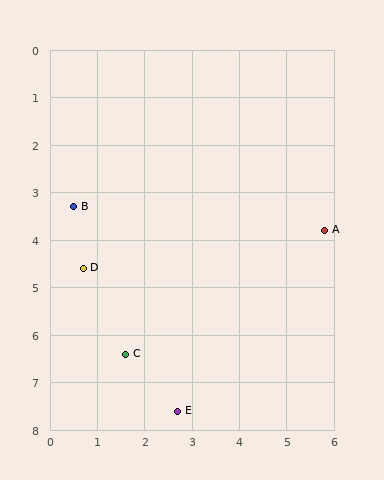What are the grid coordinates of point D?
Point D is at approximately (0.7, 4.6).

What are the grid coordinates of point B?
Point B is at approximately (0.5, 3.3).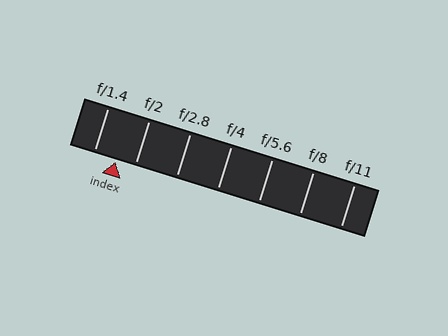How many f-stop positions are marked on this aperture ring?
There are 7 f-stop positions marked.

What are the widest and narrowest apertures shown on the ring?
The widest aperture shown is f/1.4 and the narrowest is f/11.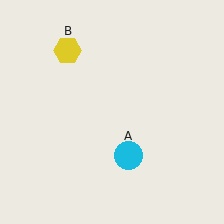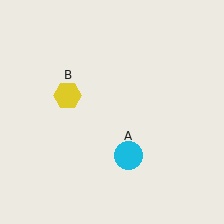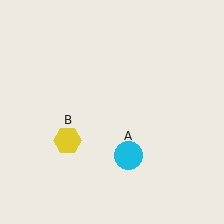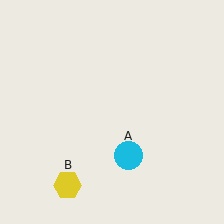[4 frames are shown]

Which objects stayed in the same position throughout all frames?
Cyan circle (object A) remained stationary.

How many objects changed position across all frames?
1 object changed position: yellow hexagon (object B).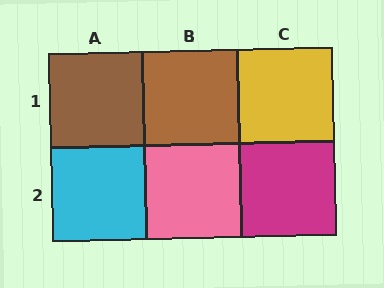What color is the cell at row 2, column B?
Pink.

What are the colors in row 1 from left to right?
Brown, brown, yellow.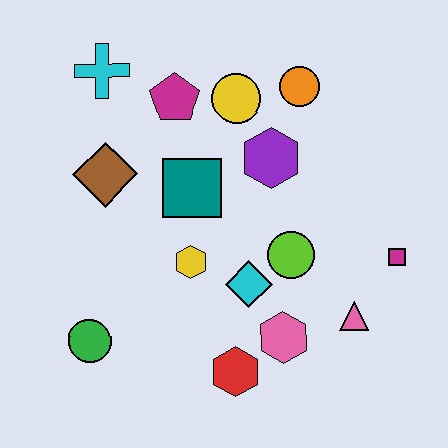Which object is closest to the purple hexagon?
The yellow circle is closest to the purple hexagon.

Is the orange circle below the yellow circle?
No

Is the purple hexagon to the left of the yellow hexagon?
No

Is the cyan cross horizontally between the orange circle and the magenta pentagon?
No